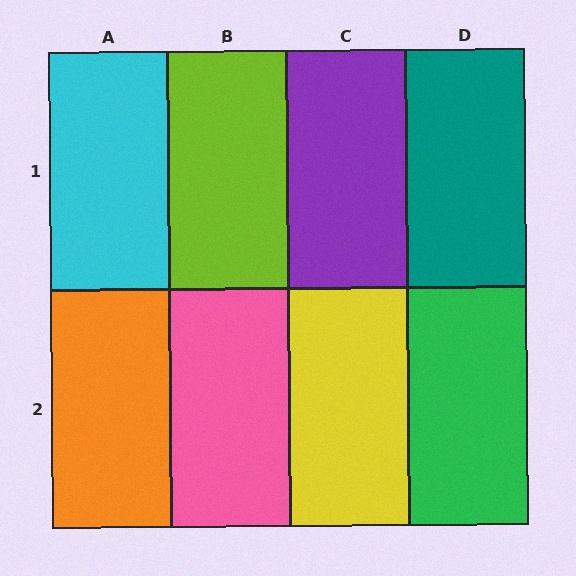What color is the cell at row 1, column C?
Purple.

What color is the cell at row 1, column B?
Lime.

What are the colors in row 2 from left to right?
Orange, pink, yellow, green.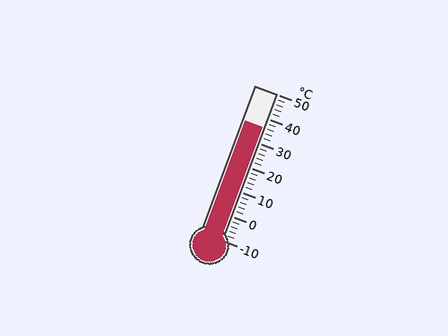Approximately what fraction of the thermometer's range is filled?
The thermometer is filled to approximately 75% of its range.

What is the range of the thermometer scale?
The thermometer scale ranges from -10°C to 50°C.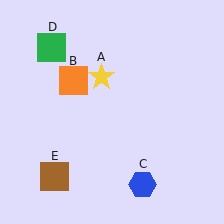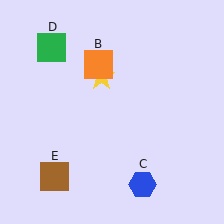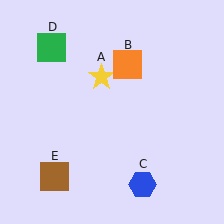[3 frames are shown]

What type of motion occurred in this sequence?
The orange square (object B) rotated clockwise around the center of the scene.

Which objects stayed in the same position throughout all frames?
Yellow star (object A) and blue hexagon (object C) and green square (object D) and brown square (object E) remained stationary.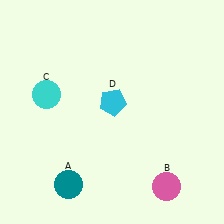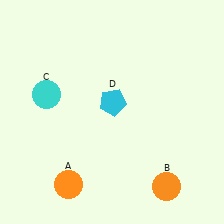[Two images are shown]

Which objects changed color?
A changed from teal to orange. B changed from pink to orange.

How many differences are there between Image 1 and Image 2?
There are 2 differences between the two images.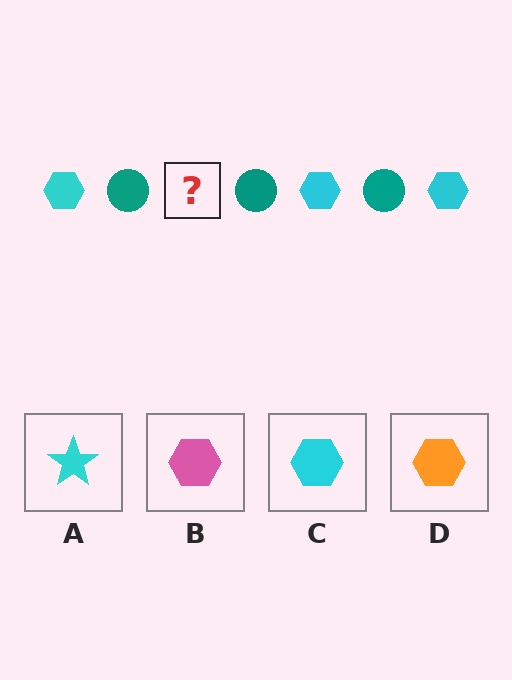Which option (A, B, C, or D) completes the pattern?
C.